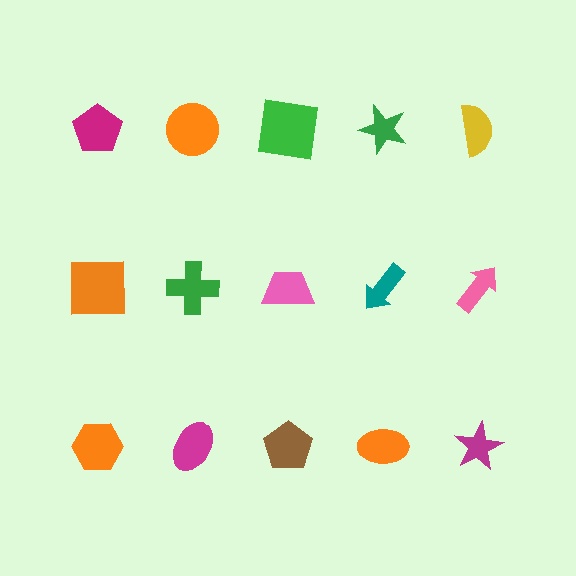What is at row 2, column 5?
A pink arrow.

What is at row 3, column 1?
An orange hexagon.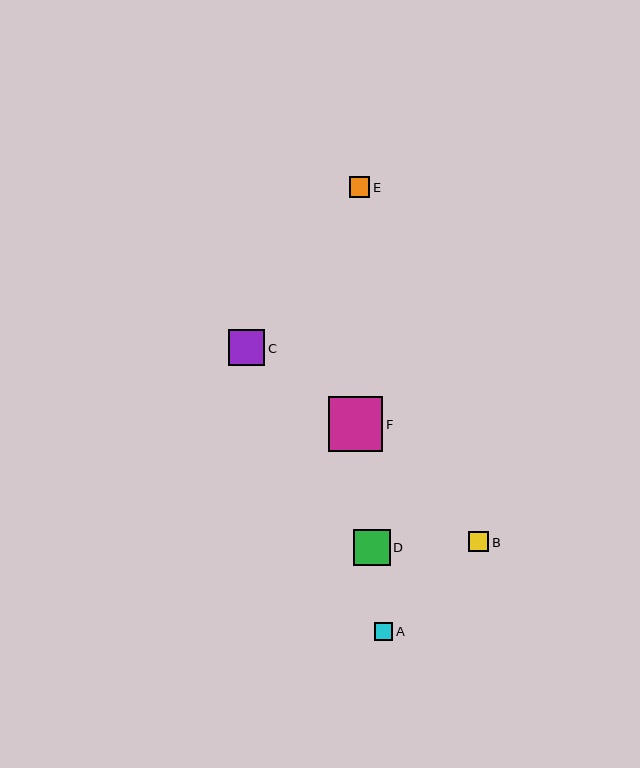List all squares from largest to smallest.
From largest to smallest: F, D, C, E, B, A.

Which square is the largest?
Square F is the largest with a size of approximately 55 pixels.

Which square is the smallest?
Square A is the smallest with a size of approximately 18 pixels.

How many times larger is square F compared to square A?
Square F is approximately 3.0 times the size of square A.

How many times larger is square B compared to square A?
Square B is approximately 1.1 times the size of square A.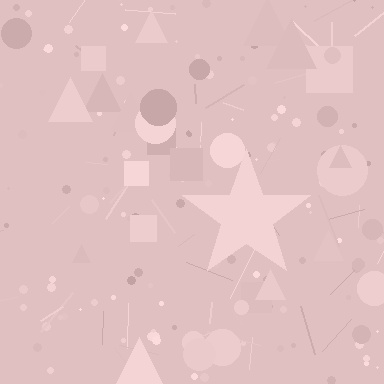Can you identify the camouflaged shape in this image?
The camouflaged shape is a star.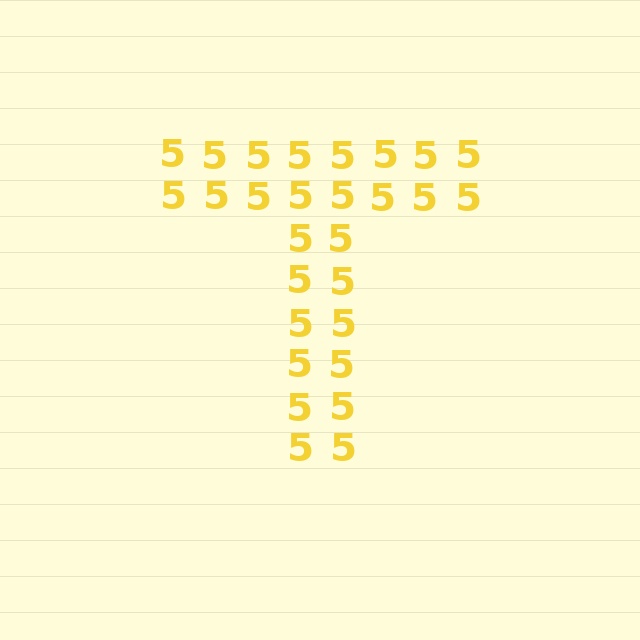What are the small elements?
The small elements are digit 5's.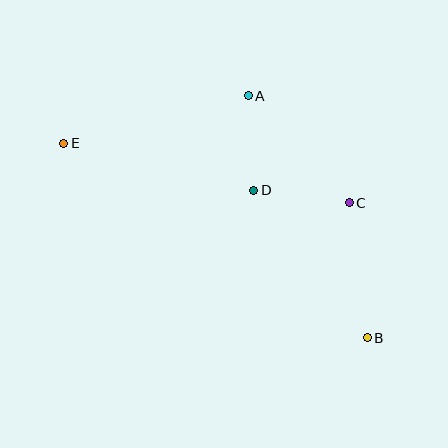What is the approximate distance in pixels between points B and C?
The distance between B and C is approximately 136 pixels.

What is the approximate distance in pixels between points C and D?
The distance between C and D is approximately 96 pixels.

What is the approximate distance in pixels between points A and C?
The distance between A and C is approximately 147 pixels.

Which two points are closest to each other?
Points A and D are closest to each other.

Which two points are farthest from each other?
Points B and E are farthest from each other.